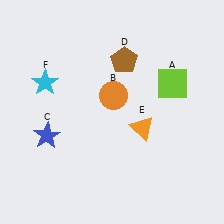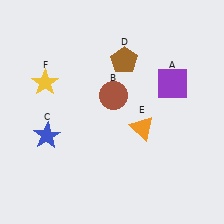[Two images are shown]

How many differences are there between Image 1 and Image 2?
There are 3 differences between the two images.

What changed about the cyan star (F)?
In Image 1, F is cyan. In Image 2, it changed to yellow.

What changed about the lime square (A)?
In Image 1, A is lime. In Image 2, it changed to purple.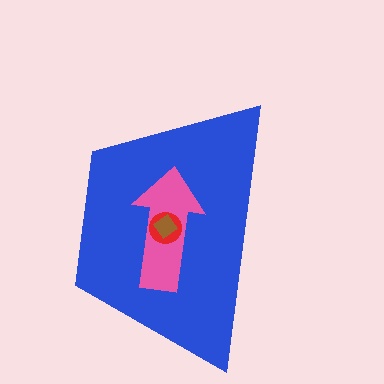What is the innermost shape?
The brown diamond.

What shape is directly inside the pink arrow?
The red circle.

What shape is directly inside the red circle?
The brown diamond.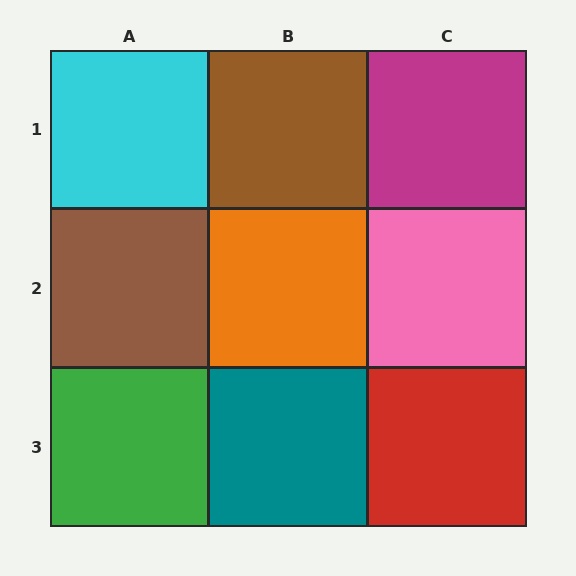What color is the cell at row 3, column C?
Red.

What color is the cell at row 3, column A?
Green.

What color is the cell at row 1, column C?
Magenta.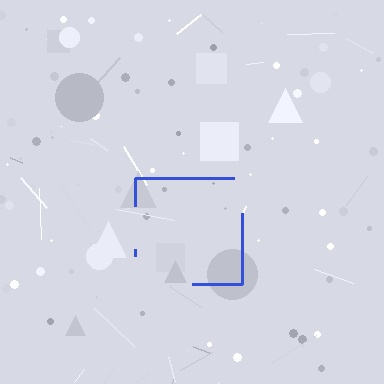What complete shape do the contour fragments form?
The contour fragments form a square.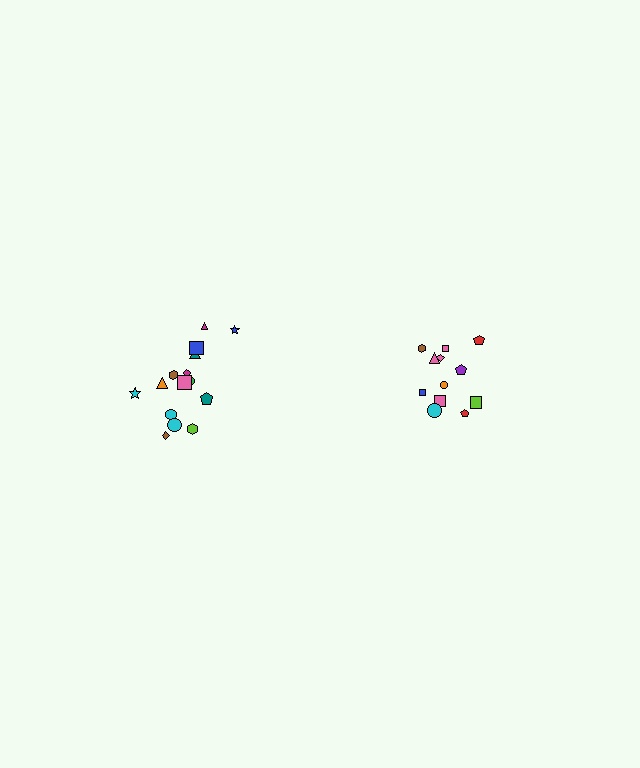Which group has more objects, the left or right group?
The left group.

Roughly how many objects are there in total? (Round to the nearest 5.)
Roughly 25 objects in total.